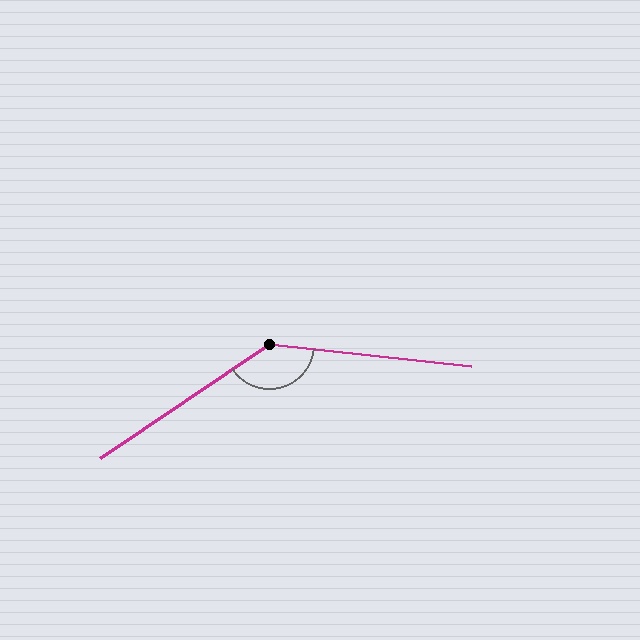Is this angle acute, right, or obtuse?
It is obtuse.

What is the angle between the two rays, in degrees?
Approximately 140 degrees.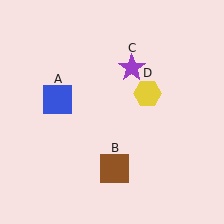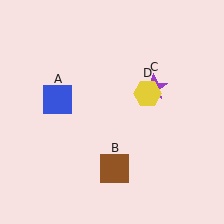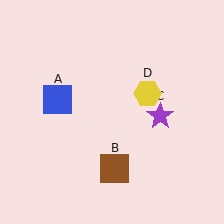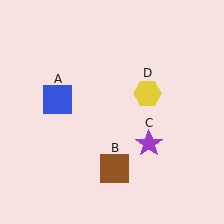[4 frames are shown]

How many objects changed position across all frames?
1 object changed position: purple star (object C).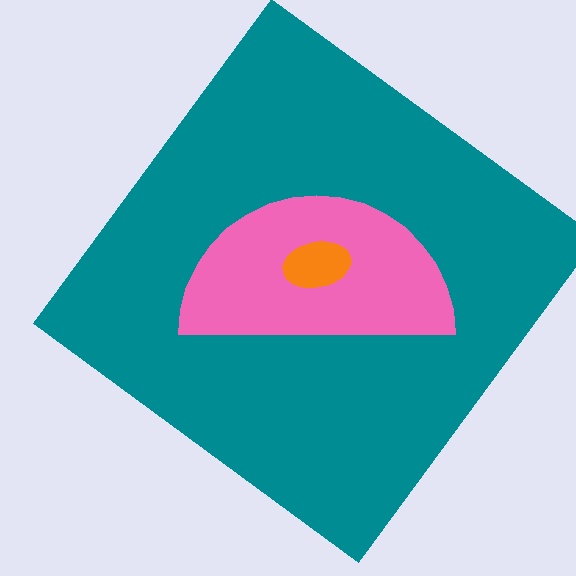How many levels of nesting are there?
3.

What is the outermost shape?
The teal diamond.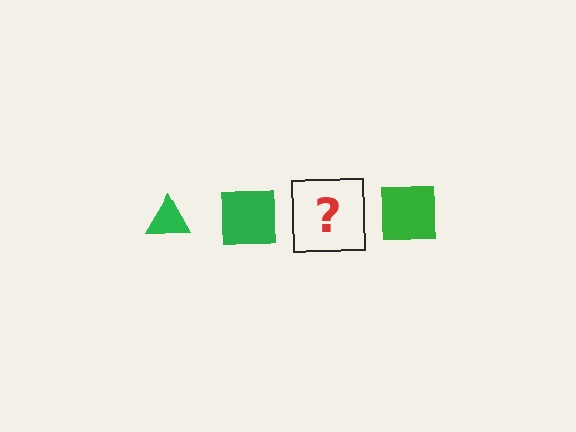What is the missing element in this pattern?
The missing element is a green triangle.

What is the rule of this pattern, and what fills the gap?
The rule is that the pattern cycles through triangle, square shapes in green. The gap should be filled with a green triangle.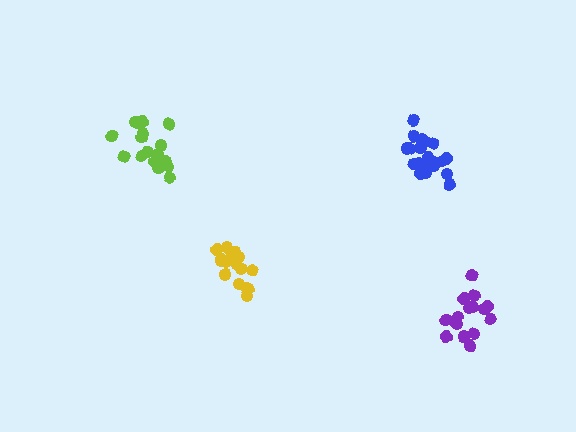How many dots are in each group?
Group 1: 18 dots, Group 2: 17 dots, Group 3: 17 dots, Group 4: 21 dots (73 total).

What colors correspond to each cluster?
The clusters are colored: yellow, purple, lime, blue.